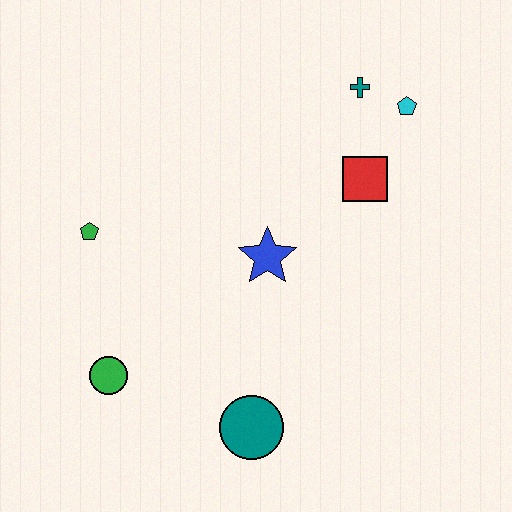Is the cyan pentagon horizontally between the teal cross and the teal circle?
No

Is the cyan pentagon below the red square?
No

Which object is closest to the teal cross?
The cyan pentagon is closest to the teal cross.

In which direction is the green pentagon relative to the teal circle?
The green pentagon is above the teal circle.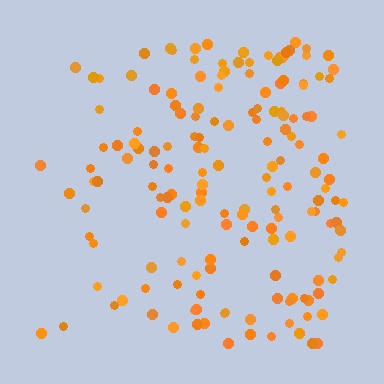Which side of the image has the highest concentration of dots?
The right.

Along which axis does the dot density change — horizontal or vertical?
Horizontal.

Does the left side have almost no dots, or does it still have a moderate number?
Still a moderate number, just noticeably fewer than the right.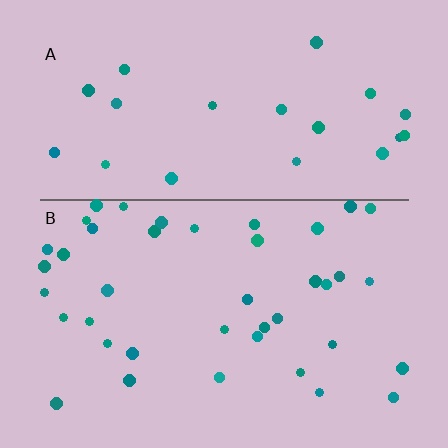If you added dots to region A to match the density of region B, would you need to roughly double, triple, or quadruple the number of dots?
Approximately double.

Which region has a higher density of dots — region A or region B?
B (the bottom).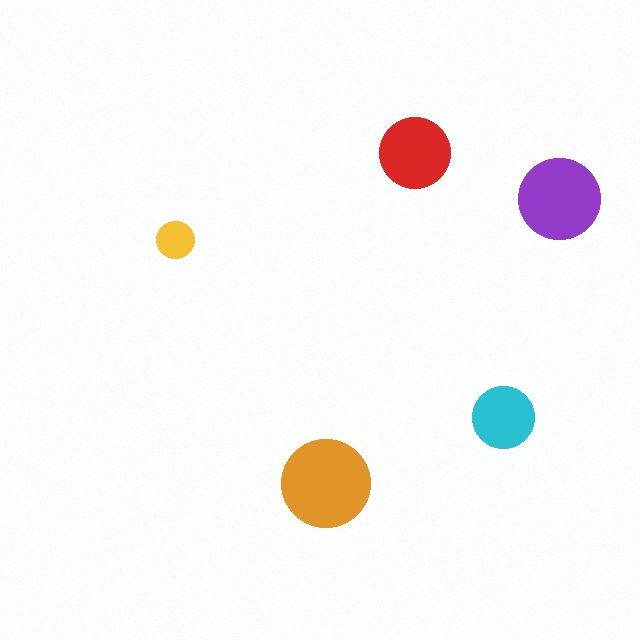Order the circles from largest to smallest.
the orange one, the purple one, the red one, the cyan one, the yellow one.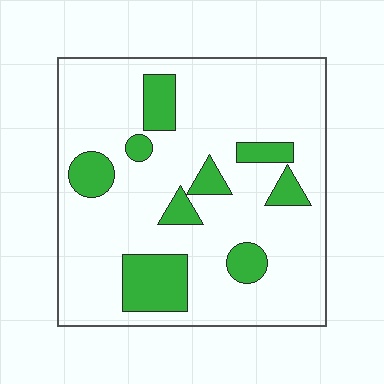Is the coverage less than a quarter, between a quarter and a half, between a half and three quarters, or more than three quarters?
Less than a quarter.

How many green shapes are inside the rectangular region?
9.